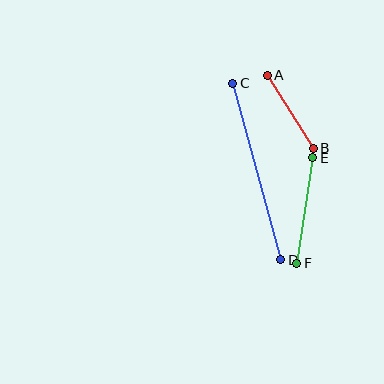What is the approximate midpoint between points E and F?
The midpoint is at approximately (305, 210) pixels.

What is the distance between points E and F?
The distance is approximately 107 pixels.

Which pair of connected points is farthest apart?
Points C and D are farthest apart.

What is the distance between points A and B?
The distance is approximately 87 pixels.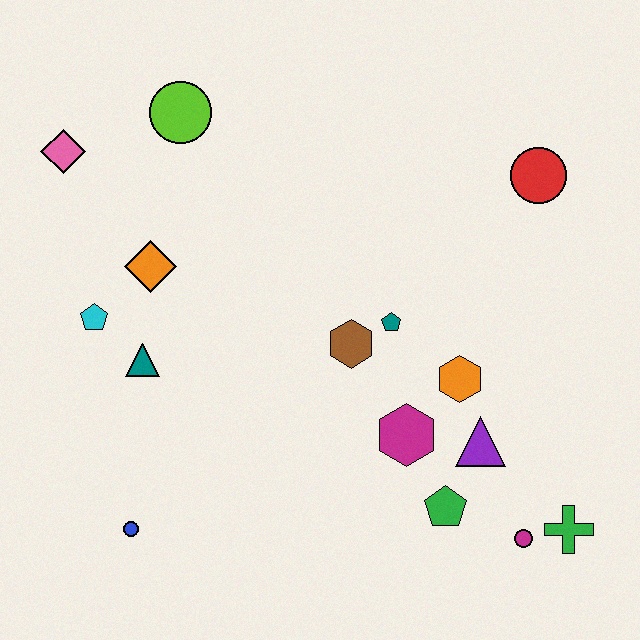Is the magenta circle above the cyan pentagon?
No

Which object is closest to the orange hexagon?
The purple triangle is closest to the orange hexagon.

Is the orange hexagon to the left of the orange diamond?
No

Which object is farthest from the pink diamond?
The green cross is farthest from the pink diamond.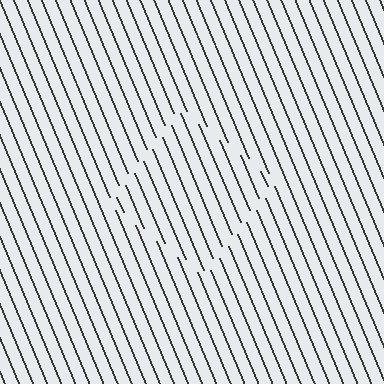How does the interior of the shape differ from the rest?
The interior of the shape contains the same grating, shifted by half a period — the contour is defined by the phase discontinuity where line-ends from the inner and outer gratings abut.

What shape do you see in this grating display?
An illusory square. The interior of the shape contains the same grating, shifted by half a period — the contour is defined by the phase discontinuity where line-ends from the inner and outer gratings abut.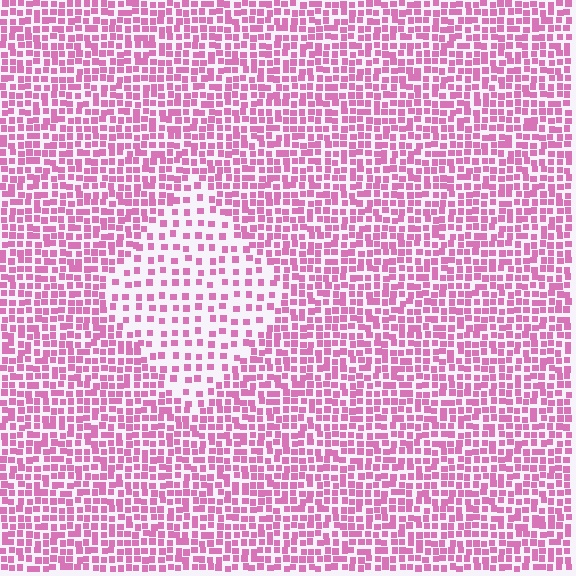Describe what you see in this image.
The image contains small pink elements arranged at two different densities. A diamond-shaped region is visible where the elements are less densely packed than the surrounding area.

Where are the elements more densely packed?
The elements are more densely packed outside the diamond boundary.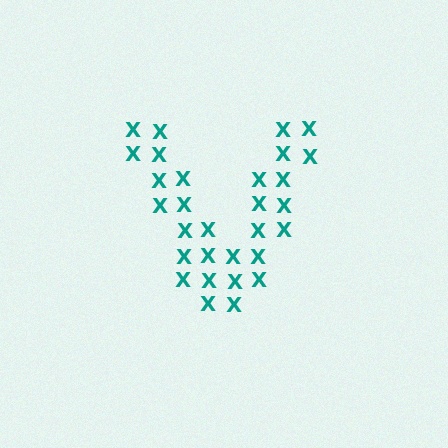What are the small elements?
The small elements are letter X's.